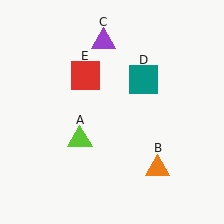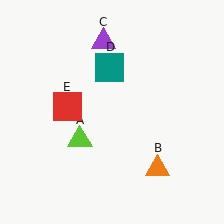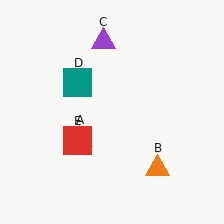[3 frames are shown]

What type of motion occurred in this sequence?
The teal square (object D), red square (object E) rotated counterclockwise around the center of the scene.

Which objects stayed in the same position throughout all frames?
Lime triangle (object A) and orange triangle (object B) and purple triangle (object C) remained stationary.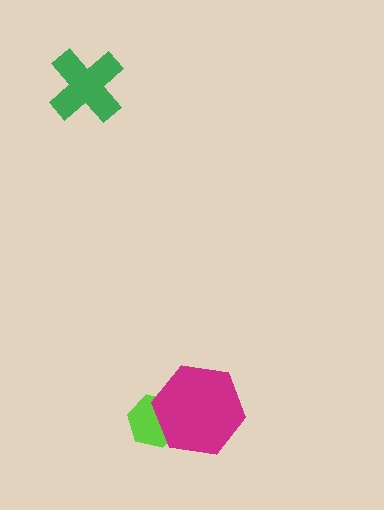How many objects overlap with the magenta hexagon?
1 object overlaps with the magenta hexagon.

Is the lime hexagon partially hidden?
Yes, it is partially covered by another shape.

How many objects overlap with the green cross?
0 objects overlap with the green cross.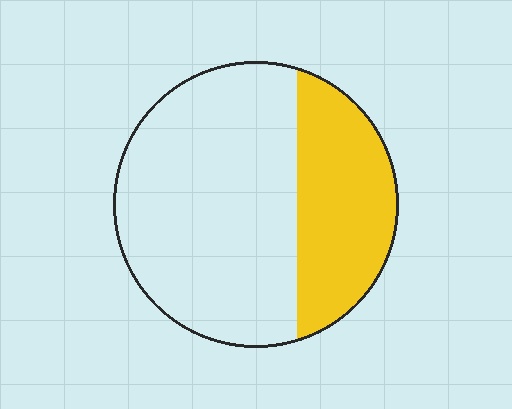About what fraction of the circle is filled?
About one third (1/3).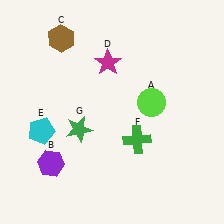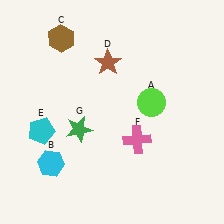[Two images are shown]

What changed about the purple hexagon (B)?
In Image 1, B is purple. In Image 2, it changed to cyan.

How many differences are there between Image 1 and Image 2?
There are 3 differences between the two images.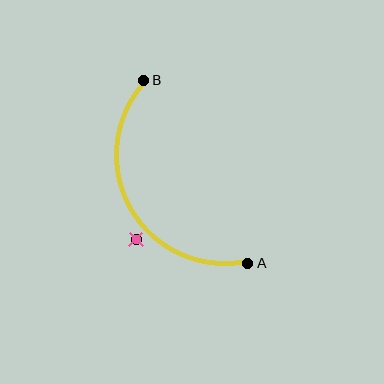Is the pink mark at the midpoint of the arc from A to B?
No — the pink mark does not lie on the arc at all. It sits slightly outside the curve.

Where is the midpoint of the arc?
The arc midpoint is the point on the curve farthest from the straight line joining A and B. It sits to the left of that line.